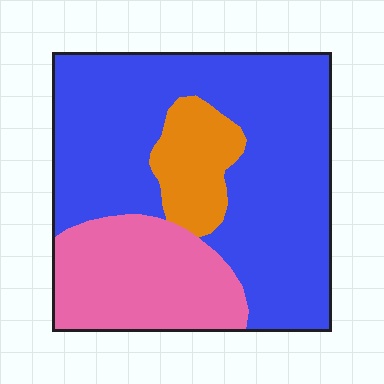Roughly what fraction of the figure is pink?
Pink takes up about one quarter (1/4) of the figure.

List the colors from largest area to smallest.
From largest to smallest: blue, pink, orange.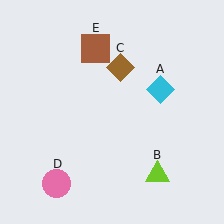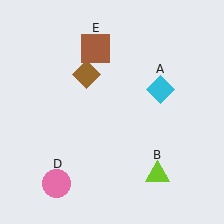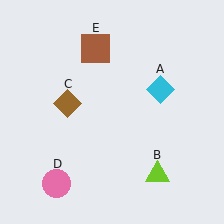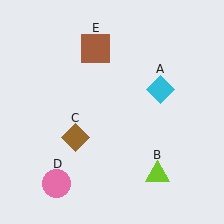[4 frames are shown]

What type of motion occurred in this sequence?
The brown diamond (object C) rotated counterclockwise around the center of the scene.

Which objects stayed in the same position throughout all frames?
Cyan diamond (object A) and lime triangle (object B) and pink circle (object D) and brown square (object E) remained stationary.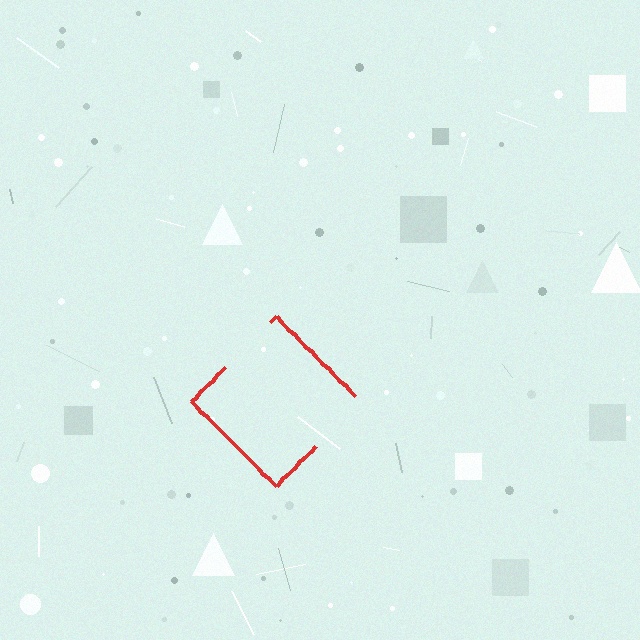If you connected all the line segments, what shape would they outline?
They would outline a diamond.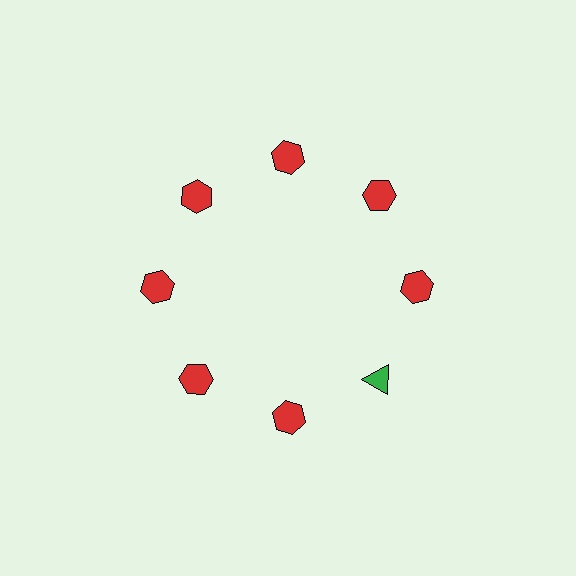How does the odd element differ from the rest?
It differs in both color (green instead of red) and shape (triangle instead of hexagon).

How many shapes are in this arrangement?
There are 8 shapes arranged in a ring pattern.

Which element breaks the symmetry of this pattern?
The green triangle at roughly the 4 o'clock position breaks the symmetry. All other shapes are red hexagons.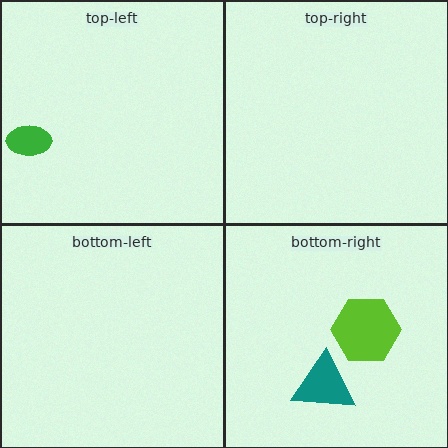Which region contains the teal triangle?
The bottom-right region.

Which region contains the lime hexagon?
The bottom-right region.